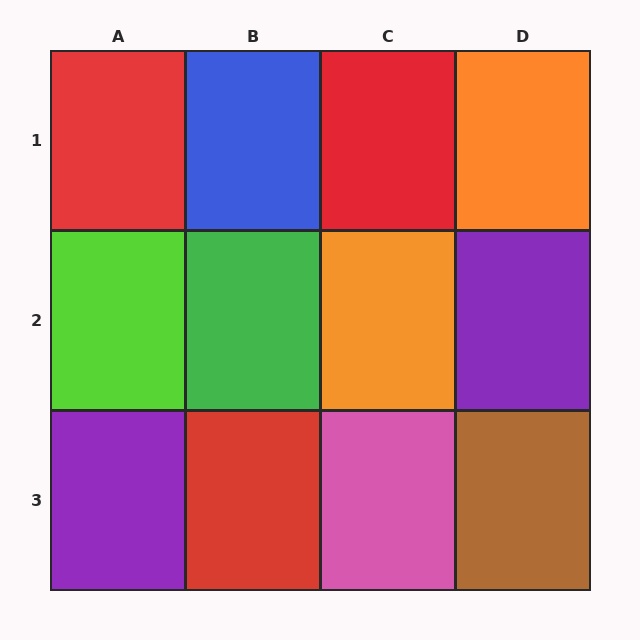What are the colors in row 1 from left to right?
Red, blue, red, orange.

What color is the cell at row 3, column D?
Brown.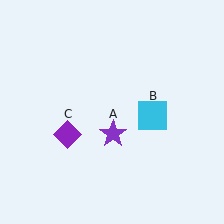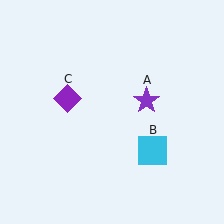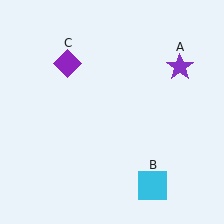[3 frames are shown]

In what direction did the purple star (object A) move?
The purple star (object A) moved up and to the right.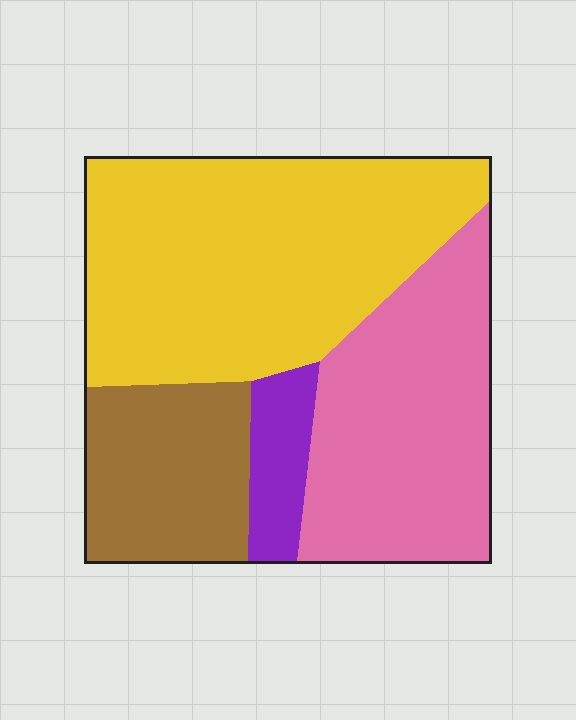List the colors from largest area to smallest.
From largest to smallest: yellow, pink, brown, purple.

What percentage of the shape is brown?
Brown takes up about one sixth (1/6) of the shape.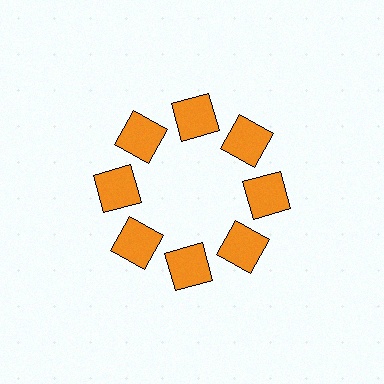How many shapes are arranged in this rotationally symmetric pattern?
There are 8 shapes, arranged in 8 groups of 1.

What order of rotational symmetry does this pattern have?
This pattern has 8-fold rotational symmetry.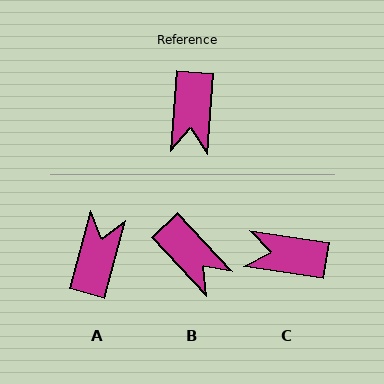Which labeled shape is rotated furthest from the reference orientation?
A, about 170 degrees away.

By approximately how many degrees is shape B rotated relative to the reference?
Approximately 48 degrees counter-clockwise.